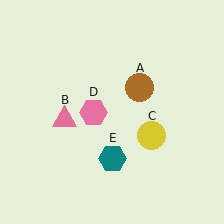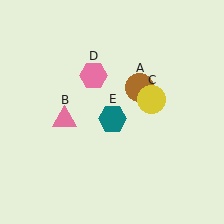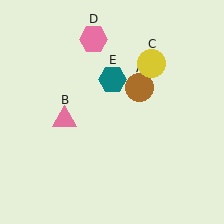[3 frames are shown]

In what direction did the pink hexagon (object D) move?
The pink hexagon (object D) moved up.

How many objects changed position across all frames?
3 objects changed position: yellow circle (object C), pink hexagon (object D), teal hexagon (object E).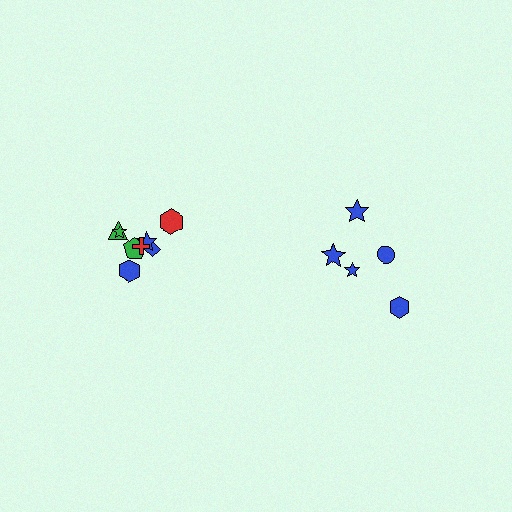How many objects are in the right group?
There are 5 objects.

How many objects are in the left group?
There are 8 objects.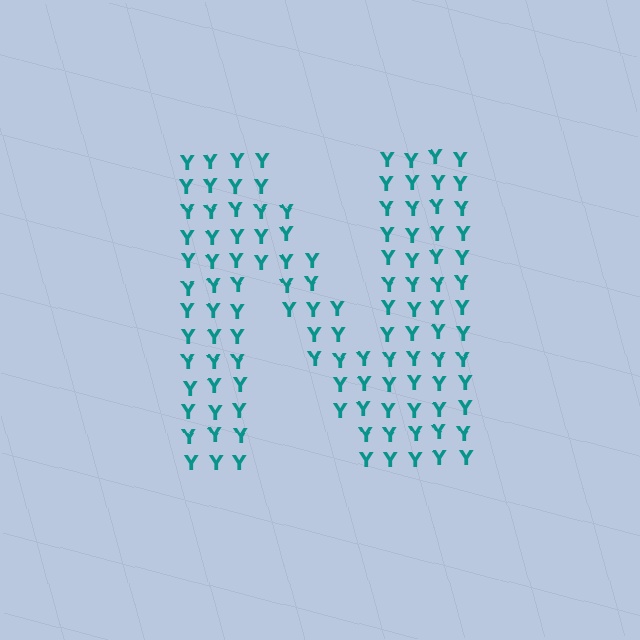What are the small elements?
The small elements are letter Y's.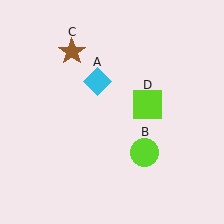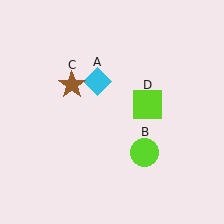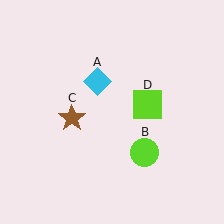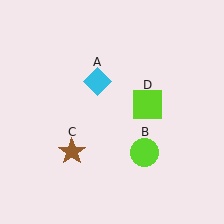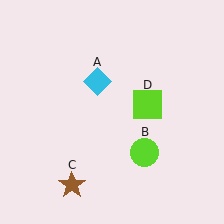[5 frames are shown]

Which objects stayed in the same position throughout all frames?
Cyan diamond (object A) and lime circle (object B) and lime square (object D) remained stationary.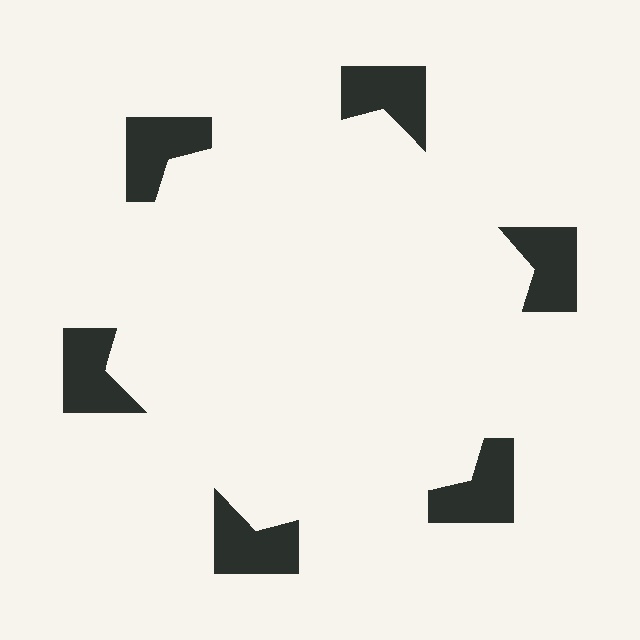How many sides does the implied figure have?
6 sides.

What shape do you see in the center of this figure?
An illusory hexagon — its edges are inferred from the aligned wedge cuts in the notched squares, not physically drawn.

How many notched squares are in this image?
There are 6 — one at each vertex of the illusory hexagon.